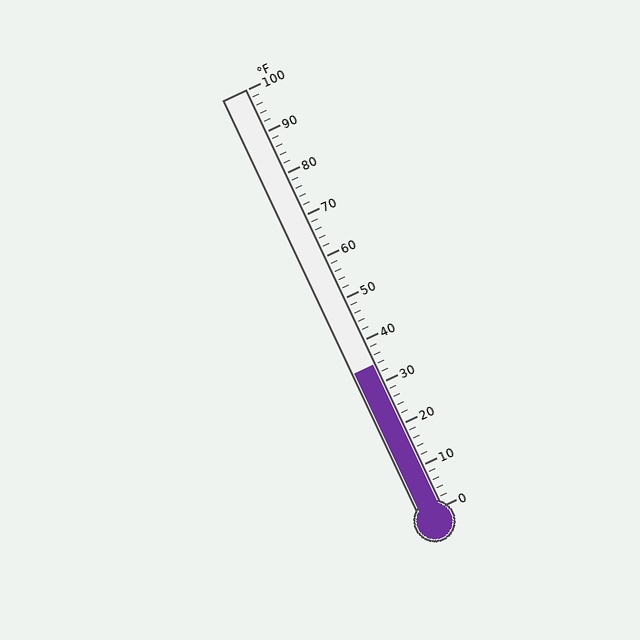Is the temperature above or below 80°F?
The temperature is below 80°F.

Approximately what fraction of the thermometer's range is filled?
The thermometer is filled to approximately 35% of its range.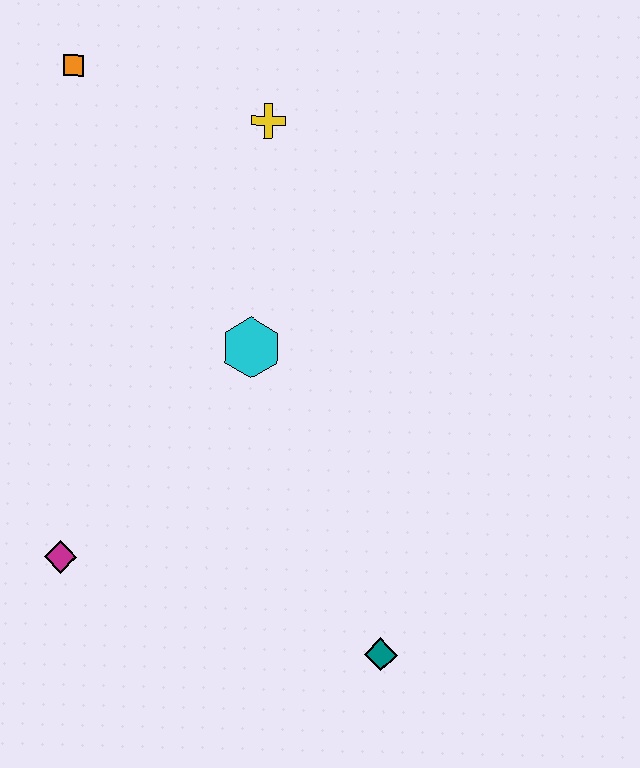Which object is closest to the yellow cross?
The orange square is closest to the yellow cross.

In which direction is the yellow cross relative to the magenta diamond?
The yellow cross is above the magenta diamond.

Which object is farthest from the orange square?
The teal diamond is farthest from the orange square.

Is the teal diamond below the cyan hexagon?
Yes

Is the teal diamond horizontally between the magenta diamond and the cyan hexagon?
No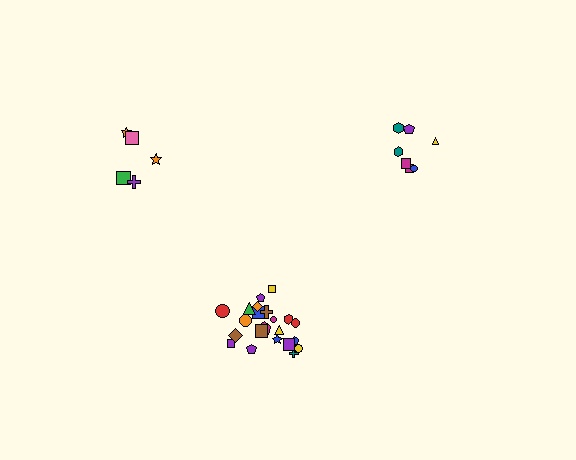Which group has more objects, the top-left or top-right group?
The top-right group.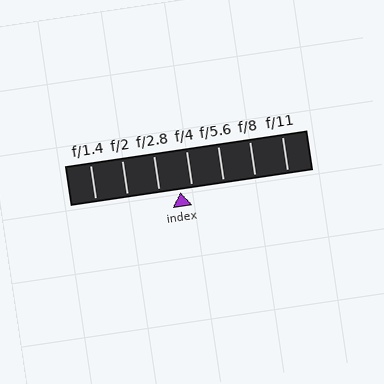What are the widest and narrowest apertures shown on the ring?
The widest aperture shown is f/1.4 and the narrowest is f/11.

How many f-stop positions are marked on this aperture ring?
There are 7 f-stop positions marked.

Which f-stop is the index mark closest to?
The index mark is closest to f/4.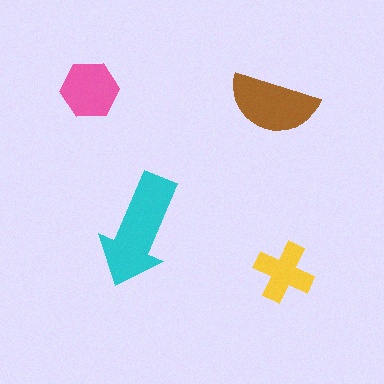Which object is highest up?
The pink hexagon is topmost.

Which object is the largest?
The cyan arrow.